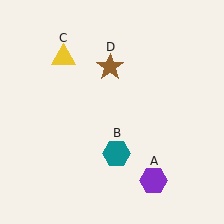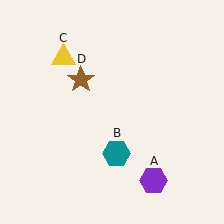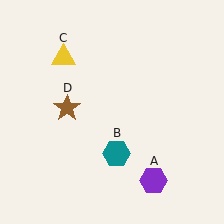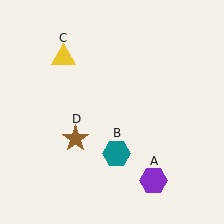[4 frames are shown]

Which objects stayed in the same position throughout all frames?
Purple hexagon (object A) and teal hexagon (object B) and yellow triangle (object C) remained stationary.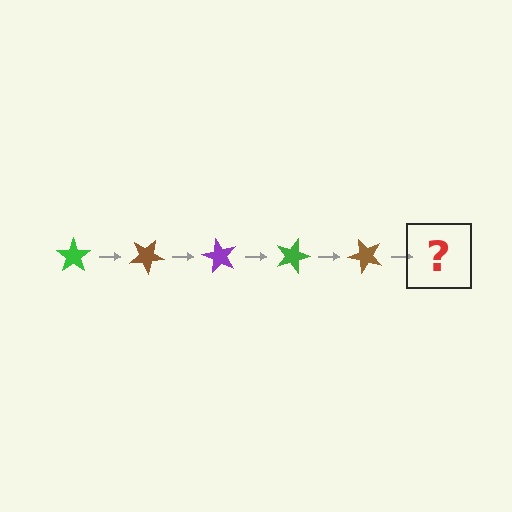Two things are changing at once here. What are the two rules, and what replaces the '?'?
The two rules are that it rotates 30 degrees each step and the color cycles through green, brown, and purple. The '?' should be a purple star, rotated 150 degrees from the start.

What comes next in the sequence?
The next element should be a purple star, rotated 150 degrees from the start.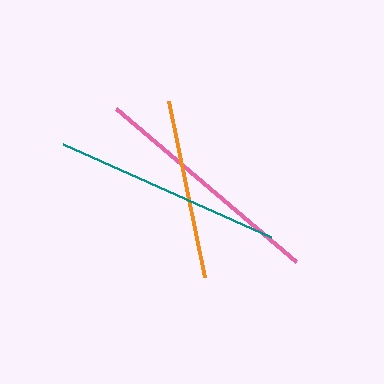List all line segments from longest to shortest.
From longest to shortest: pink, teal, orange.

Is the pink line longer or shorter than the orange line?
The pink line is longer than the orange line.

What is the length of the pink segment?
The pink segment is approximately 237 pixels long.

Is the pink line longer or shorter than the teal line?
The pink line is longer than the teal line.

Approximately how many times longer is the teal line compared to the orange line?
The teal line is approximately 1.3 times the length of the orange line.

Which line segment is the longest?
The pink line is the longest at approximately 237 pixels.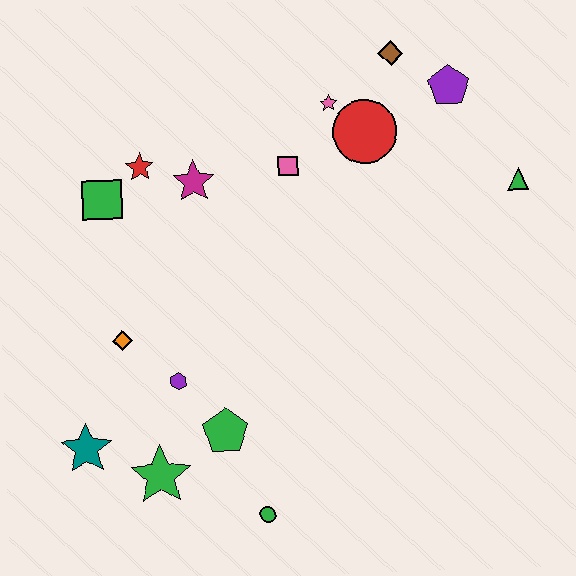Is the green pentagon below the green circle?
No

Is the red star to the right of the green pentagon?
No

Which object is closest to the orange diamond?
The purple hexagon is closest to the orange diamond.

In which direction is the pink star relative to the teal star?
The pink star is above the teal star.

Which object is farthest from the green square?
The green triangle is farthest from the green square.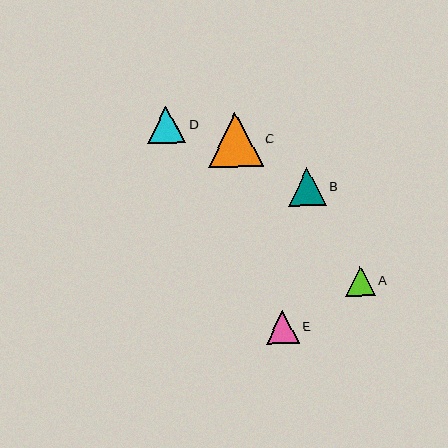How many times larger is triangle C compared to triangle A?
Triangle C is approximately 1.8 times the size of triangle A.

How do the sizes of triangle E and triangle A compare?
Triangle E and triangle A are approximately the same size.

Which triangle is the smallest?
Triangle A is the smallest with a size of approximately 30 pixels.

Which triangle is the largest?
Triangle C is the largest with a size of approximately 54 pixels.